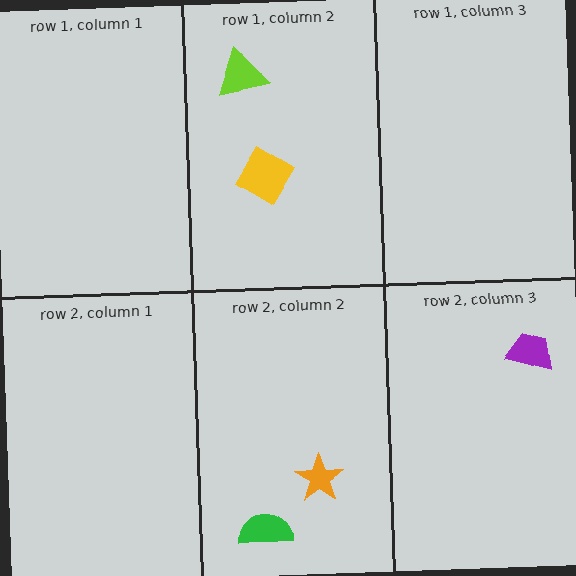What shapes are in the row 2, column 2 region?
The green semicircle, the orange star.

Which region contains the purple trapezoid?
The row 2, column 3 region.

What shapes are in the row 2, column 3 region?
The purple trapezoid.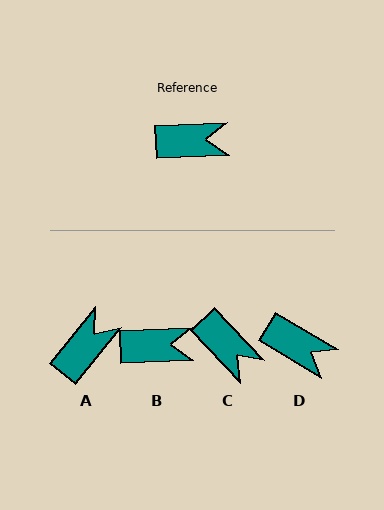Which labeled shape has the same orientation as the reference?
B.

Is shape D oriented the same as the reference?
No, it is off by about 33 degrees.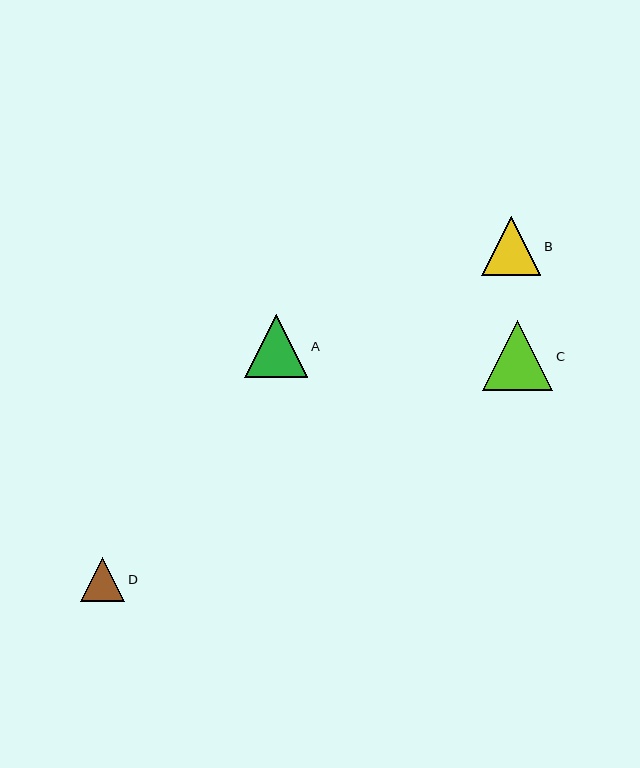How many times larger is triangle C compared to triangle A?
Triangle C is approximately 1.1 times the size of triangle A.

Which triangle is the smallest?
Triangle D is the smallest with a size of approximately 44 pixels.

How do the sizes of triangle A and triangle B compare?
Triangle A and triangle B are approximately the same size.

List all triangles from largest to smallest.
From largest to smallest: C, A, B, D.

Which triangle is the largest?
Triangle C is the largest with a size of approximately 70 pixels.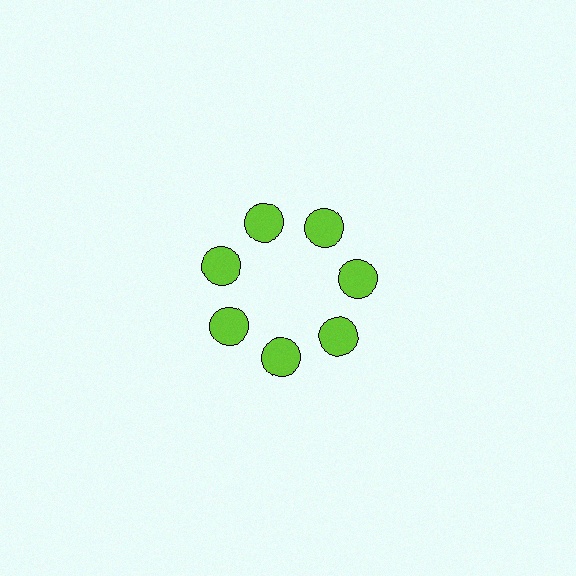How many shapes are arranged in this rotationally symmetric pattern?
There are 7 shapes, arranged in 7 groups of 1.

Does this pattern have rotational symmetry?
Yes, this pattern has 7-fold rotational symmetry. It looks the same after rotating 51 degrees around the center.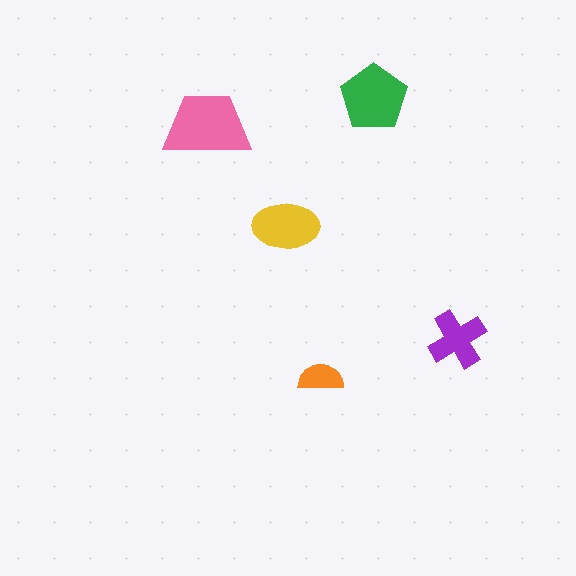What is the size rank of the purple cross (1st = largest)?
4th.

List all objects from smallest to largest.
The orange semicircle, the purple cross, the yellow ellipse, the green pentagon, the pink trapezoid.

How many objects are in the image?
There are 5 objects in the image.